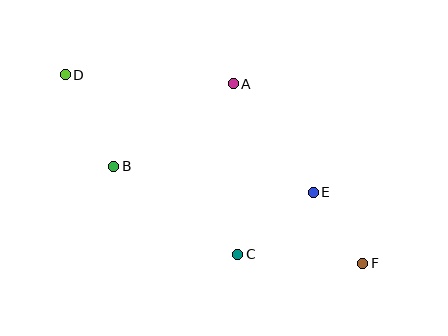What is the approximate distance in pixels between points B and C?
The distance between B and C is approximately 152 pixels.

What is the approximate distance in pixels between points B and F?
The distance between B and F is approximately 267 pixels.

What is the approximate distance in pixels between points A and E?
The distance between A and E is approximately 135 pixels.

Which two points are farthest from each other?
Points D and F are farthest from each other.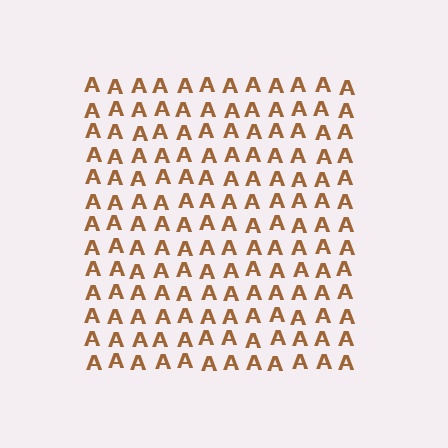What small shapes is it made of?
It is made of small letter A's.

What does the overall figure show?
The overall figure shows a square.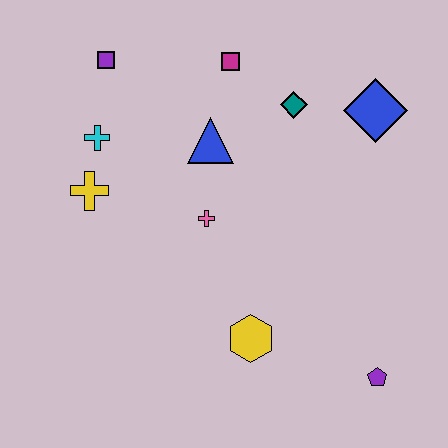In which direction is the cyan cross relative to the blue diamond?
The cyan cross is to the left of the blue diamond.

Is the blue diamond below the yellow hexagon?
No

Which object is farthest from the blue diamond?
The yellow cross is farthest from the blue diamond.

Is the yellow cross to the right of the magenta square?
No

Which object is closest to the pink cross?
The blue triangle is closest to the pink cross.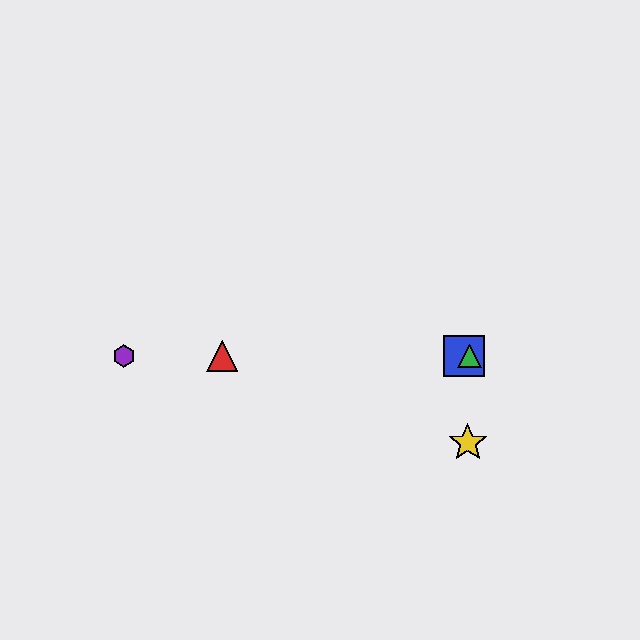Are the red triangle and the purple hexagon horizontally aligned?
Yes, both are at y≈356.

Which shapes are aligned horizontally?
The red triangle, the blue square, the green triangle, the purple hexagon are aligned horizontally.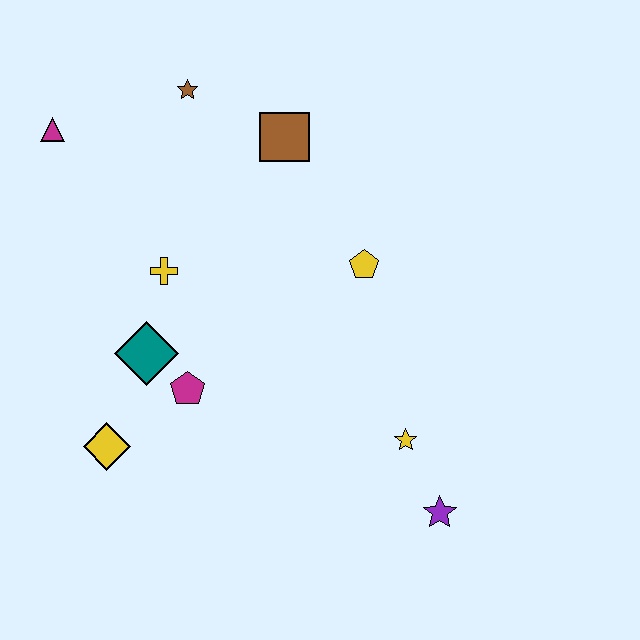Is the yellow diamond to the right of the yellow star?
No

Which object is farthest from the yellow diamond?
The brown star is farthest from the yellow diamond.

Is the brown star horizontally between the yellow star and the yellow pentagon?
No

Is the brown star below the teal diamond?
No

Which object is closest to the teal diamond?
The magenta pentagon is closest to the teal diamond.